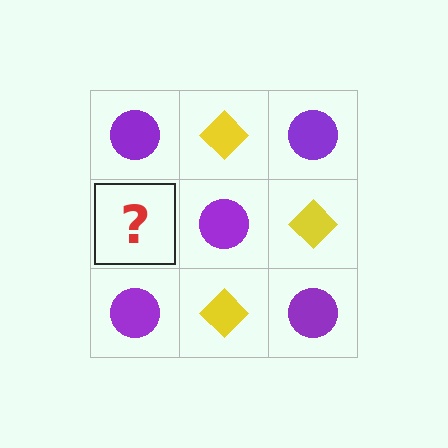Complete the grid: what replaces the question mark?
The question mark should be replaced with a yellow diamond.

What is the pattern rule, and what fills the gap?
The rule is that it alternates purple circle and yellow diamond in a checkerboard pattern. The gap should be filled with a yellow diamond.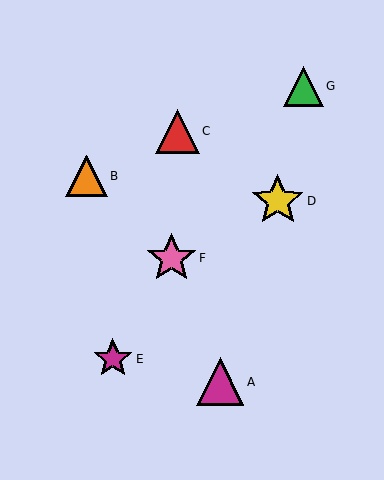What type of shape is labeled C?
Shape C is a red triangle.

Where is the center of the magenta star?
The center of the magenta star is at (113, 359).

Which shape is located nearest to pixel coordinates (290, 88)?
The green triangle (labeled G) at (304, 86) is nearest to that location.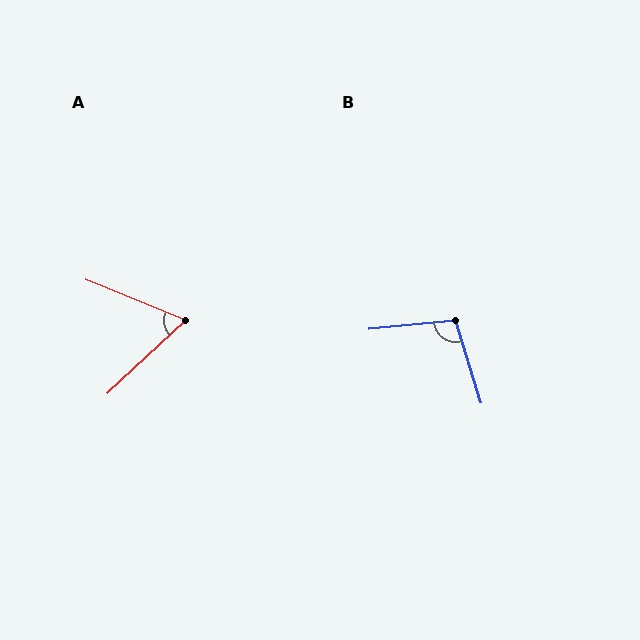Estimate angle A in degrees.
Approximately 65 degrees.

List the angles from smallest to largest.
A (65°), B (102°).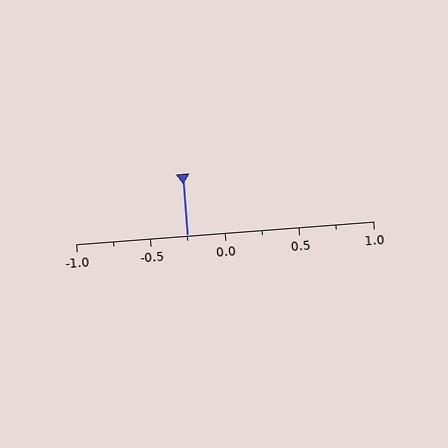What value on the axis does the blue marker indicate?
The marker indicates approximately -0.25.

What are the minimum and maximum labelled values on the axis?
The axis runs from -1.0 to 1.0.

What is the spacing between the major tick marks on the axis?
The major ticks are spaced 0.5 apart.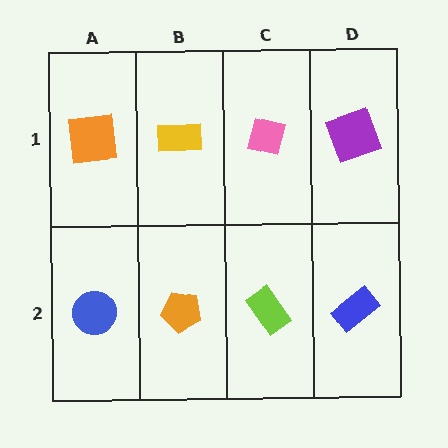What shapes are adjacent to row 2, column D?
A purple square (row 1, column D), a lime rectangle (row 2, column C).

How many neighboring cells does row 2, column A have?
2.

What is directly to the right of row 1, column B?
A pink square.